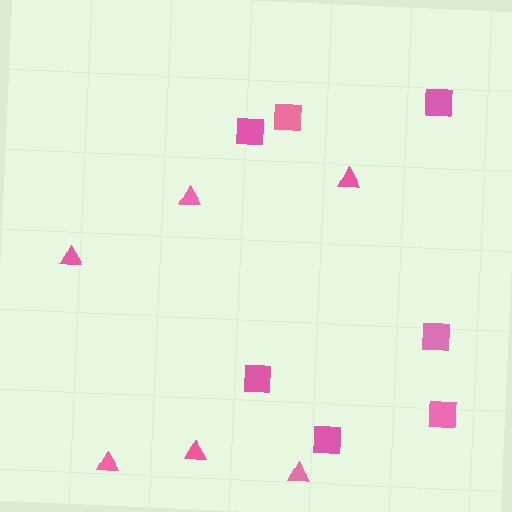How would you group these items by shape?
There are 2 groups: one group of squares (7) and one group of triangles (6).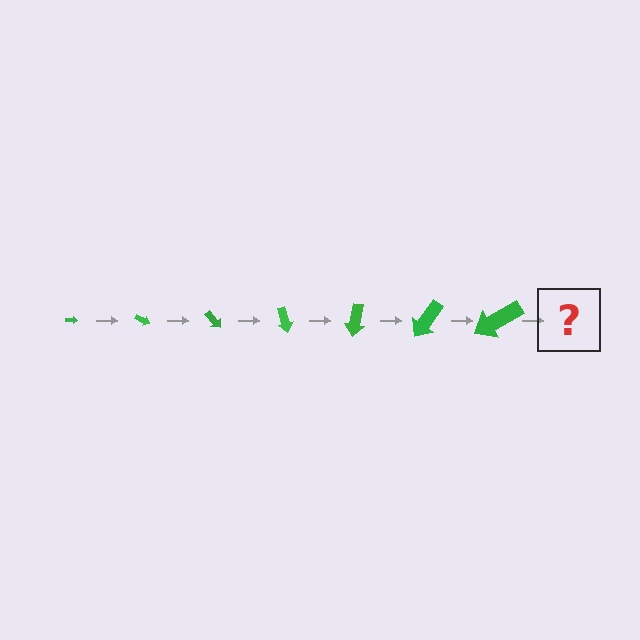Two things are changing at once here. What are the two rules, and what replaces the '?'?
The two rules are that the arrow grows larger each step and it rotates 25 degrees each step. The '?' should be an arrow, larger than the previous one and rotated 175 degrees from the start.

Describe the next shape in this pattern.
It should be an arrow, larger than the previous one and rotated 175 degrees from the start.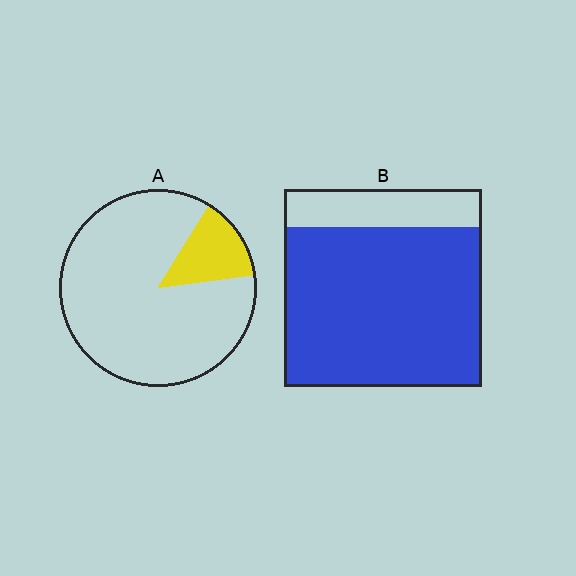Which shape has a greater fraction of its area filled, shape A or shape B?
Shape B.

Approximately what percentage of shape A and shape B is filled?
A is approximately 15% and B is approximately 80%.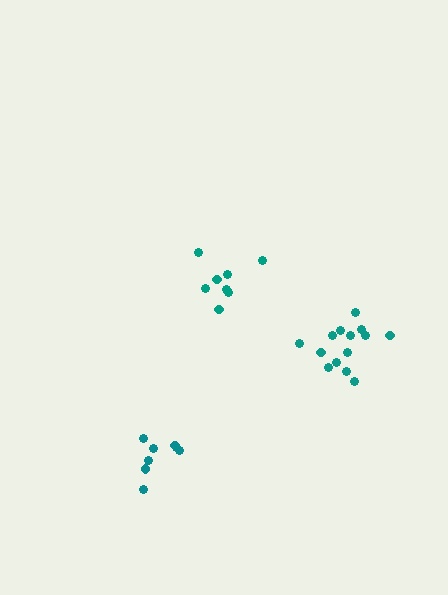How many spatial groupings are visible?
There are 3 spatial groupings.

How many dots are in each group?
Group 1: 14 dots, Group 2: 8 dots, Group 3: 8 dots (30 total).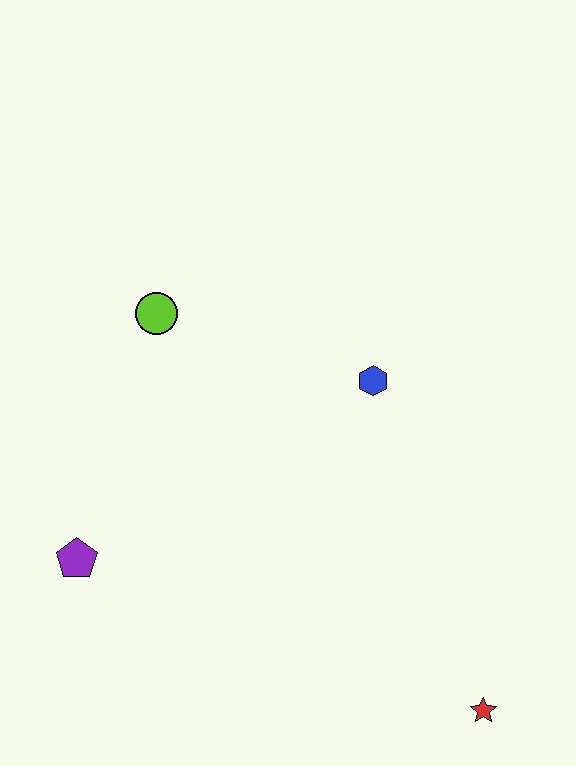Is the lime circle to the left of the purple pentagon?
No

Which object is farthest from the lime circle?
The red star is farthest from the lime circle.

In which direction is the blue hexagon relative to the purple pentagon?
The blue hexagon is to the right of the purple pentagon.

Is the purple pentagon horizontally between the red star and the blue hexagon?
No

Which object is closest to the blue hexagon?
The lime circle is closest to the blue hexagon.